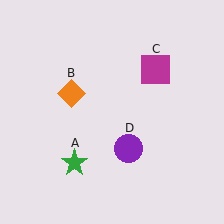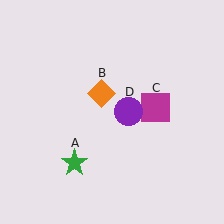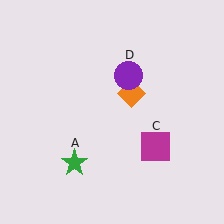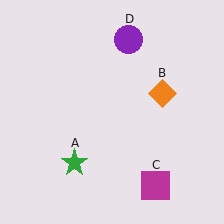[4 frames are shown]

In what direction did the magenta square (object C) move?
The magenta square (object C) moved down.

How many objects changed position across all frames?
3 objects changed position: orange diamond (object B), magenta square (object C), purple circle (object D).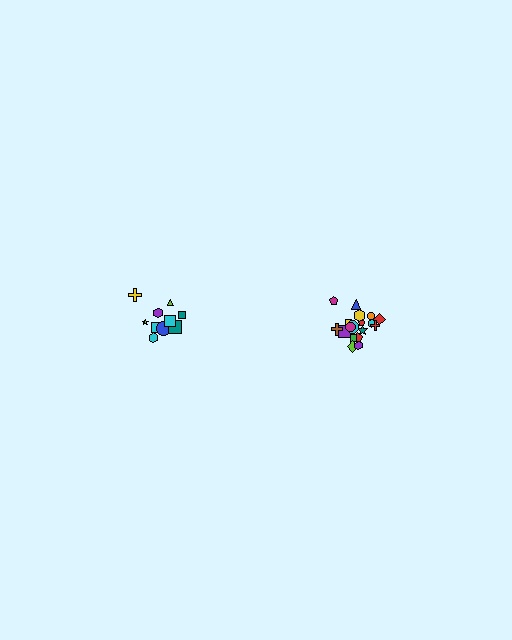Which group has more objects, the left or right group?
The right group.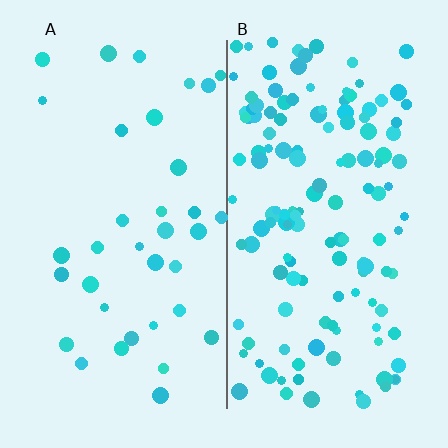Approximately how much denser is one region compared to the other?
Approximately 3.9× — region B over region A.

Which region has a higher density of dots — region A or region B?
B (the right).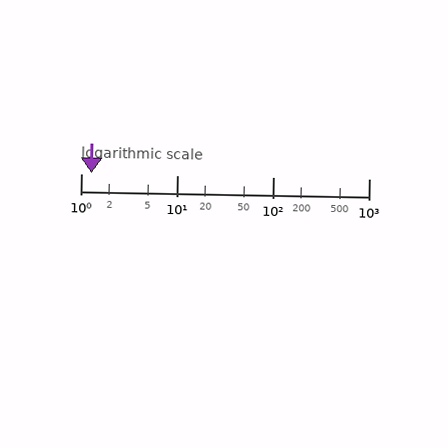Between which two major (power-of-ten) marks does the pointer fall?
The pointer is between 1 and 10.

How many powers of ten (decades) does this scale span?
The scale spans 3 decades, from 1 to 1000.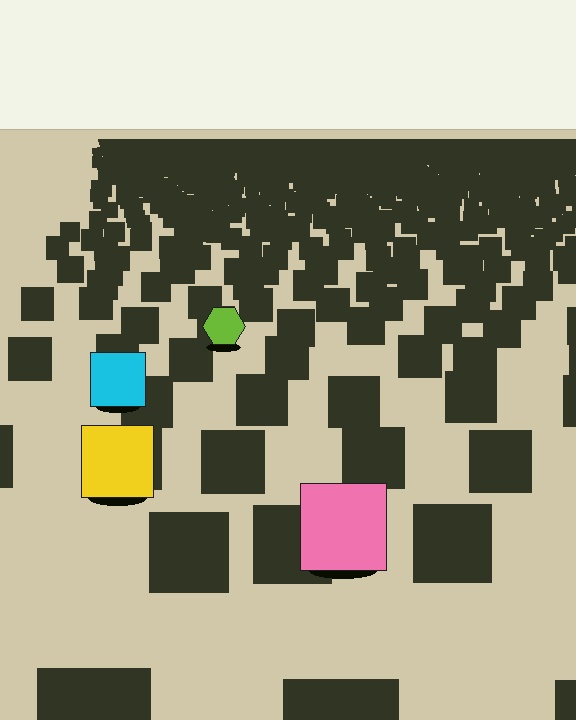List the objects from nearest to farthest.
From nearest to farthest: the pink square, the yellow square, the cyan square, the lime hexagon.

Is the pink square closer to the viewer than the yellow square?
Yes. The pink square is closer — you can tell from the texture gradient: the ground texture is coarser near it.